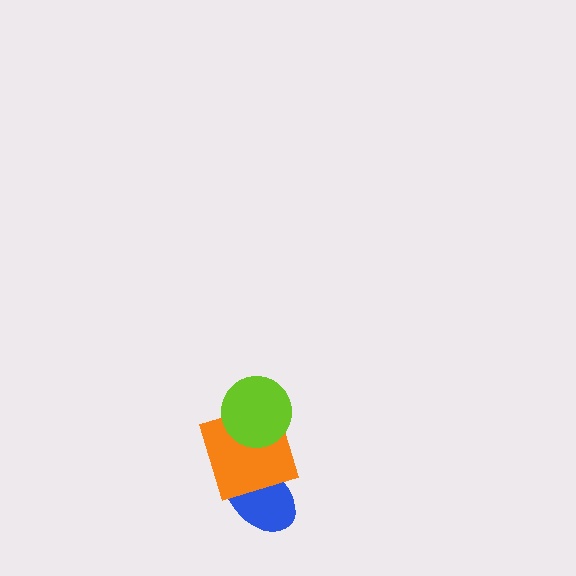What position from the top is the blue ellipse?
The blue ellipse is 3rd from the top.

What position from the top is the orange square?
The orange square is 2nd from the top.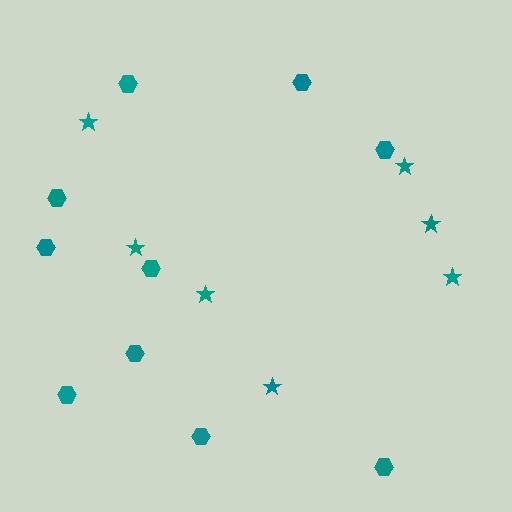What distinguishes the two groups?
There are 2 groups: one group of hexagons (10) and one group of stars (7).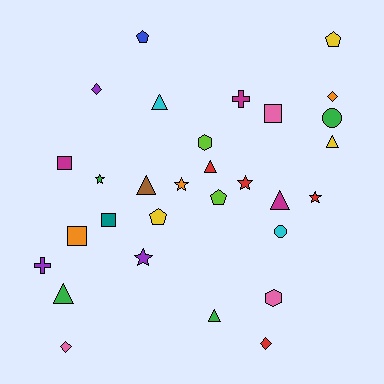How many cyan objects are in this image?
There are 2 cyan objects.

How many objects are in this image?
There are 30 objects.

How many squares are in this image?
There are 4 squares.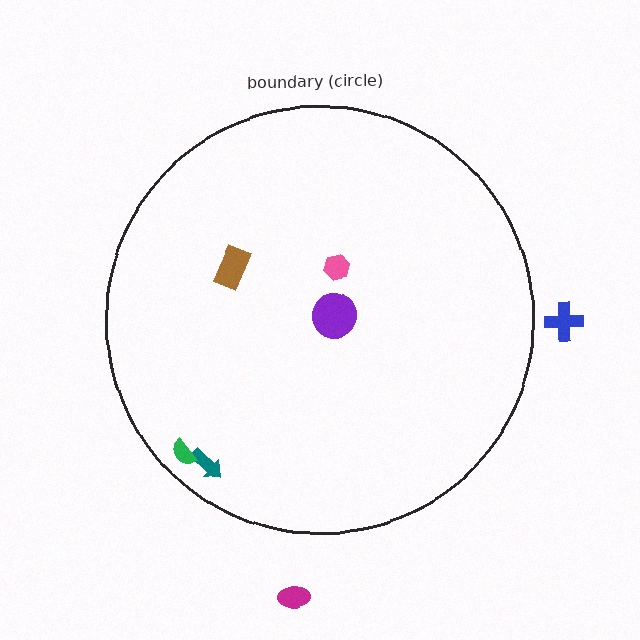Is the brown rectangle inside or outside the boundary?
Inside.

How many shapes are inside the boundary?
5 inside, 2 outside.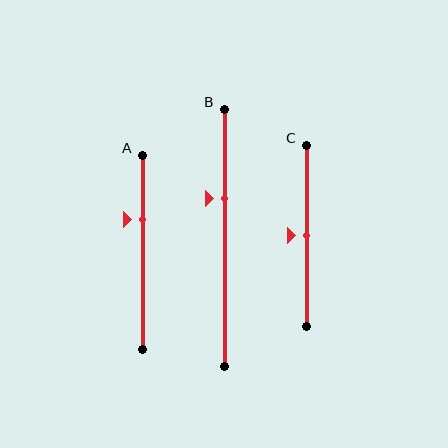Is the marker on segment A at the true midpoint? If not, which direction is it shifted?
No, the marker on segment A is shifted upward by about 17% of the segment length.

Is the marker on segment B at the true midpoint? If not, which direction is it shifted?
No, the marker on segment B is shifted upward by about 15% of the segment length.